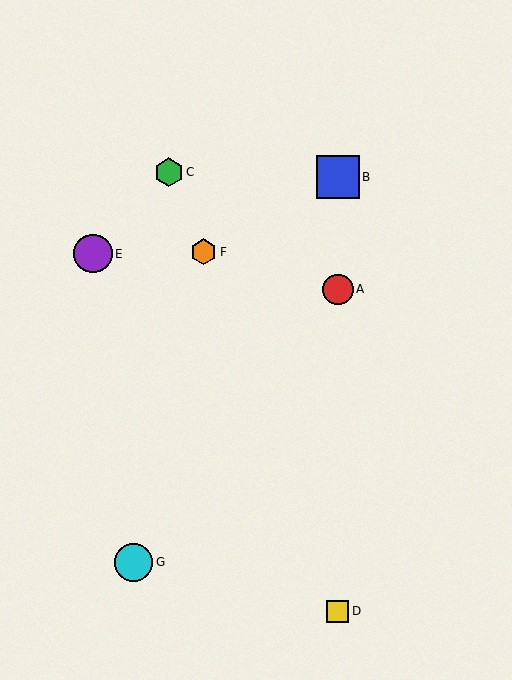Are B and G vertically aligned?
No, B is at x≈338 and G is at x≈134.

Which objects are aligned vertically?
Objects A, B, D are aligned vertically.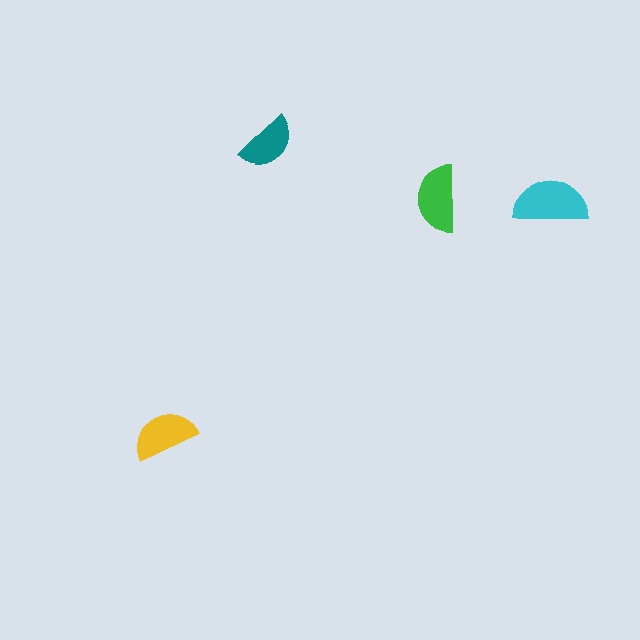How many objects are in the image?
There are 4 objects in the image.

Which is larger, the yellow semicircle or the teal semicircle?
The yellow one.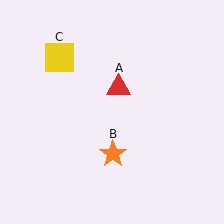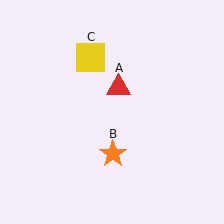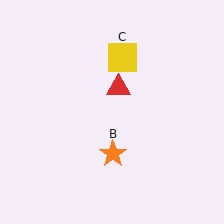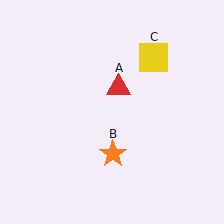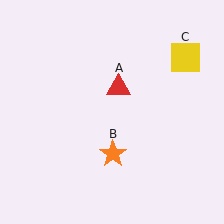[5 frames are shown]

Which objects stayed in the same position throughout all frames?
Red triangle (object A) and orange star (object B) remained stationary.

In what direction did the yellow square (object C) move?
The yellow square (object C) moved right.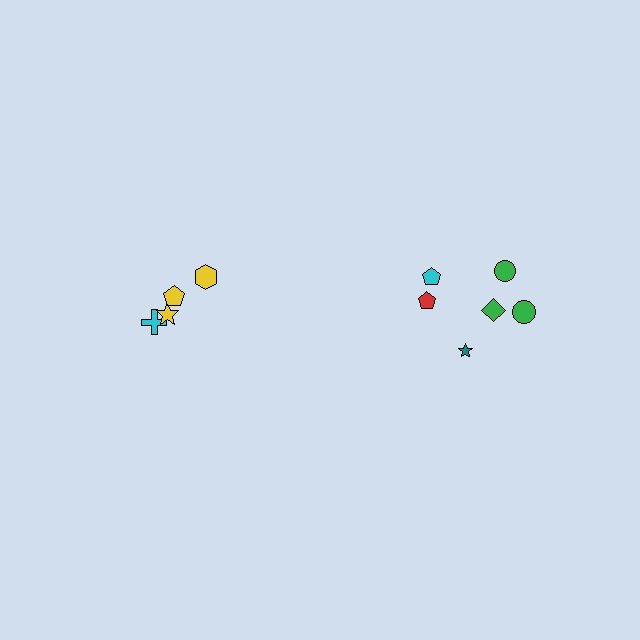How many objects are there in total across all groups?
There are 10 objects.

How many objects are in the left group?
There are 4 objects.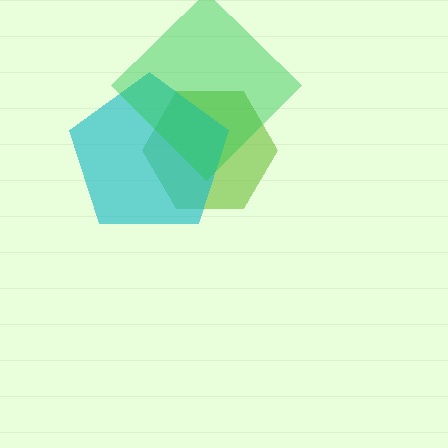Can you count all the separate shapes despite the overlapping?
Yes, there are 3 separate shapes.